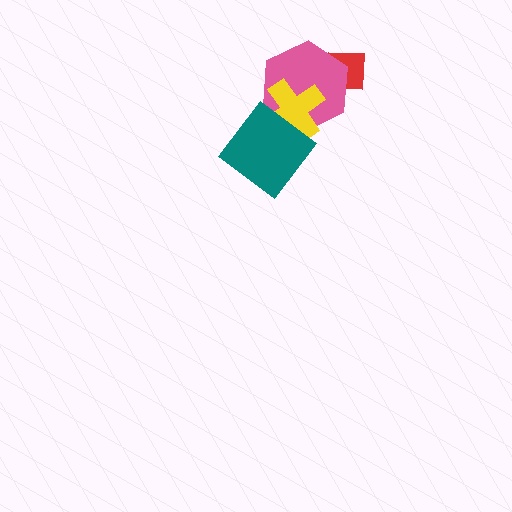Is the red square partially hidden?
Yes, it is partially covered by another shape.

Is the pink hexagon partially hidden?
Yes, it is partially covered by another shape.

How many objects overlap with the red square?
1 object overlaps with the red square.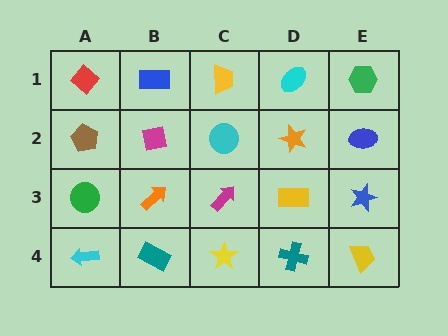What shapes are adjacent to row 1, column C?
A cyan circle (row 2, column C), a blue rectangle (row 1, column B), a cyan ellipse (row 1, column D).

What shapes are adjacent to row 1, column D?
An orange star (row 2, column D), a yellow trapezoid (row 1, column C), a green hexagon (row 1, column E).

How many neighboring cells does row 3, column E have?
3.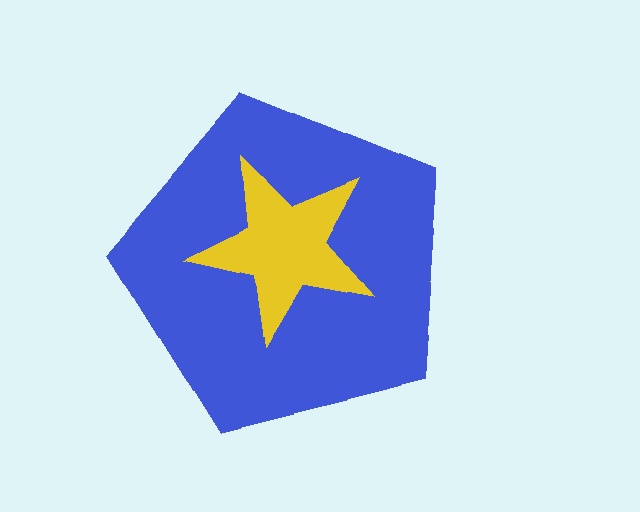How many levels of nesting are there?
2.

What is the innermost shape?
The yellow star.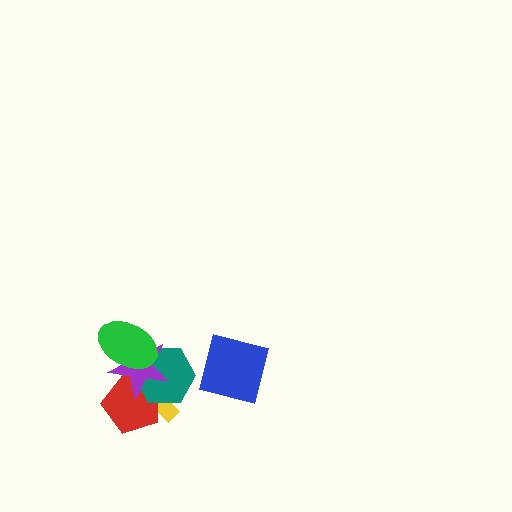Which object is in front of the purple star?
The green ellipse is in front of the purple star.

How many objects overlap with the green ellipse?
2 objects overlap with the green ellipse.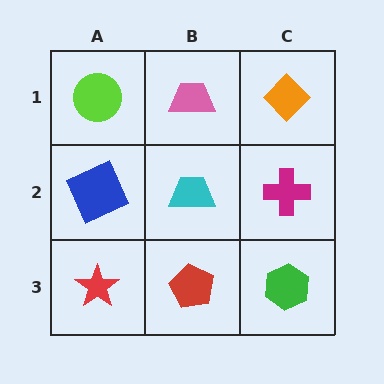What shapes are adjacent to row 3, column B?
A cyan trapezoid (row 2, column B), a red star (row 3, column A), a green hexagon (row 3, column C).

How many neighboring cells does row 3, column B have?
3.